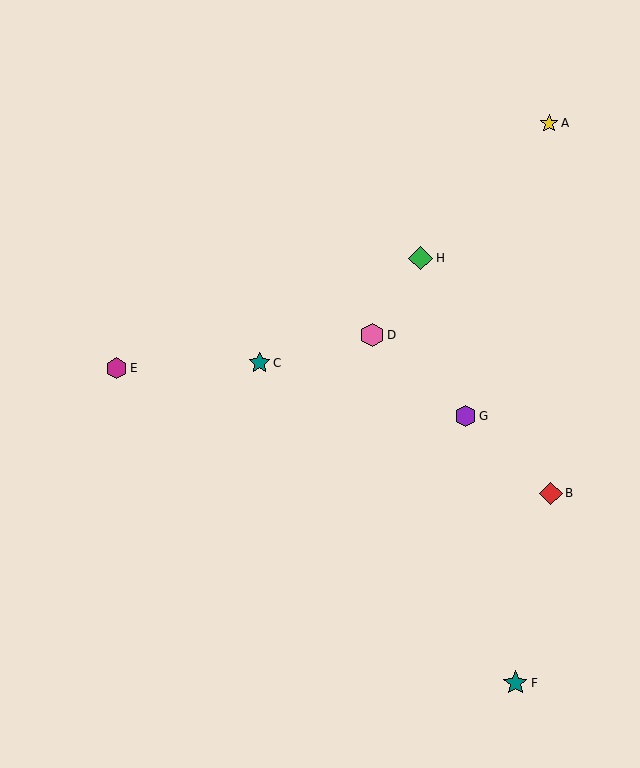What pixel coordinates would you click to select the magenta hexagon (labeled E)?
Click at (116, 368) to select the magenta hexagon E.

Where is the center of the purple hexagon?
The center of the purple hexagon is at (466, 416).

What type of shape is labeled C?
Shape C is a teal star.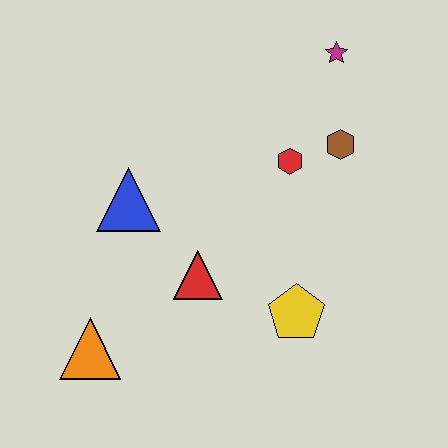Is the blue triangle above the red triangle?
Yes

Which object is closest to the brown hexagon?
The red hexagon is closest to the brown hexagon.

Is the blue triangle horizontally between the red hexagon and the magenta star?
No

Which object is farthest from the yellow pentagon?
The magenta star is farthest from the yellow pentagon.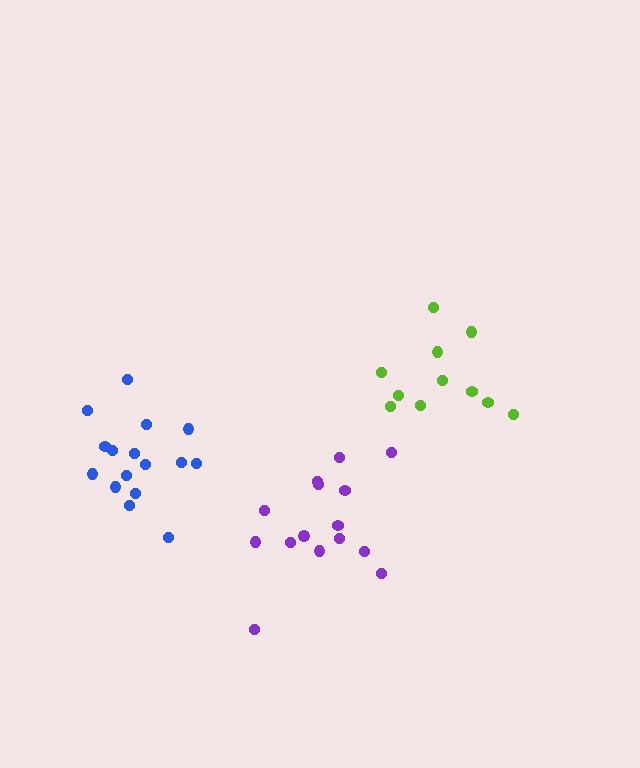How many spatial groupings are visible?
There are 3 spatial groupings.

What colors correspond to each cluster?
The clusters are colored: blue, lime, purple.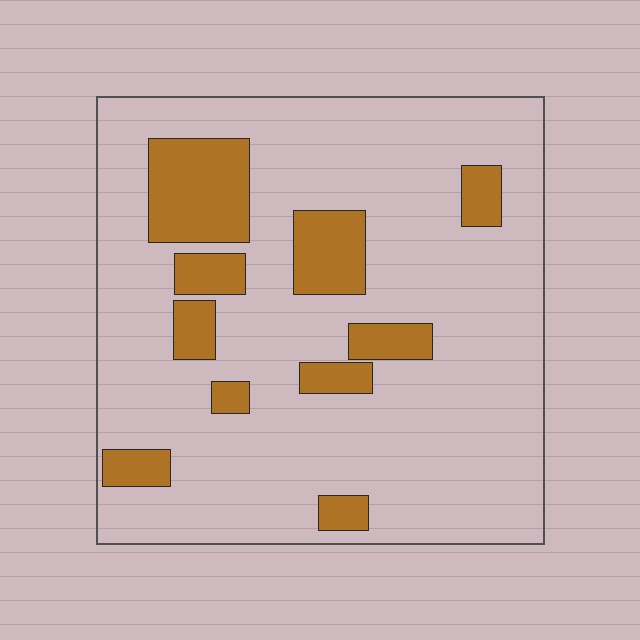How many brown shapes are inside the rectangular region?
10.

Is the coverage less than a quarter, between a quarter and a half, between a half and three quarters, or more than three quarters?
Less than a quarter.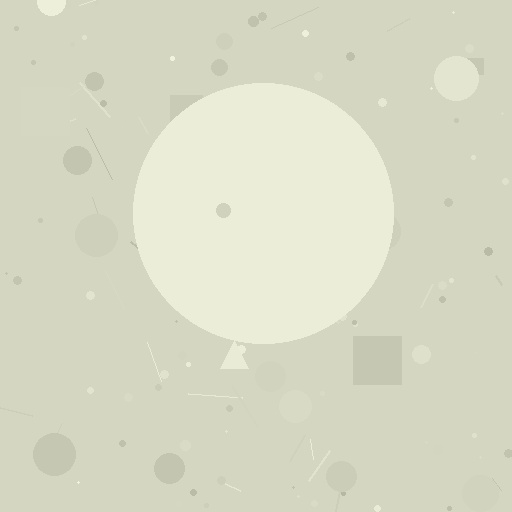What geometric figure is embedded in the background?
A circle is embedded in the background.